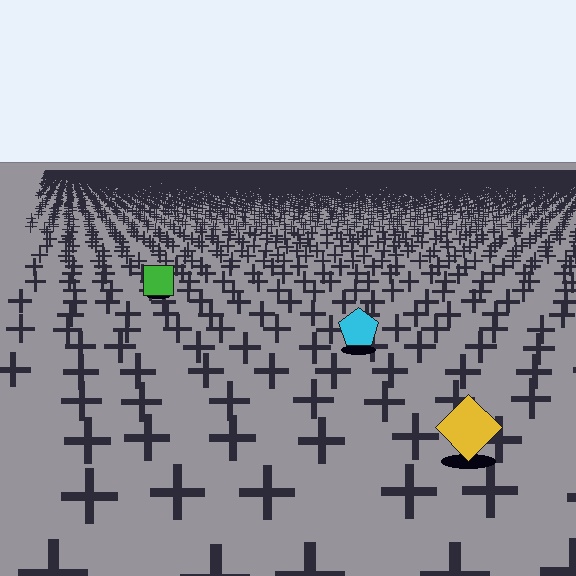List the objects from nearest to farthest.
From nearest to farthest: the yellow diamond, the cyan pentagon, the green square.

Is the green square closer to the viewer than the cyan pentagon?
No. The cyan pentagon is closer — you can tell from the texture gradient: the ground texture is coarser near it.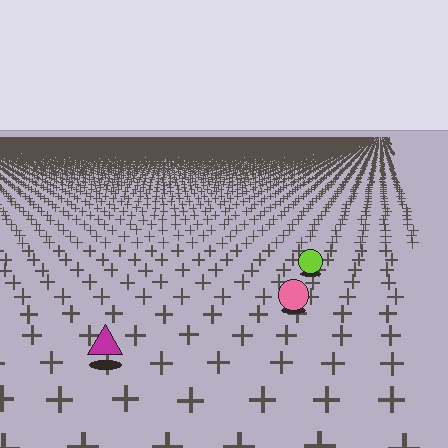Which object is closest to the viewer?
The magenta triangle is closest. The texture marks near it are larger and more spread out.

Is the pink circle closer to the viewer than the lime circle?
Yes. The pink circle is closer — you can tell from the texture gradient: the ground texture is coarser near it.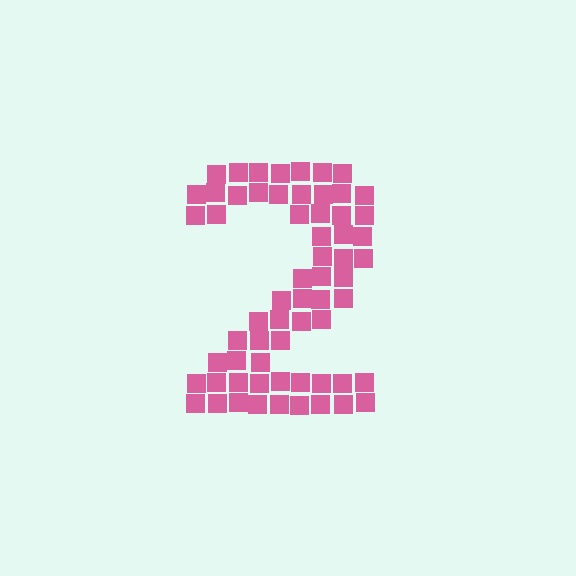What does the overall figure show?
The overall figure shows the digit 2.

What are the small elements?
The small elements are squares.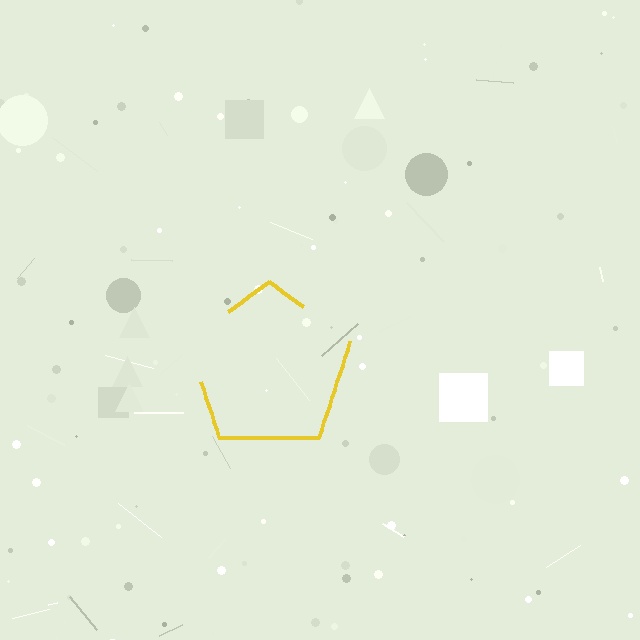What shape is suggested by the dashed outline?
The dashed outline suggests a pentagon.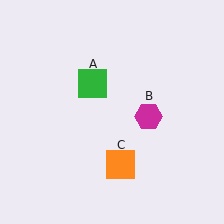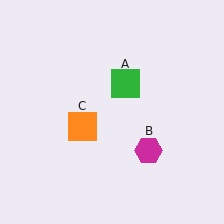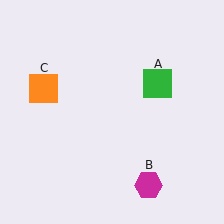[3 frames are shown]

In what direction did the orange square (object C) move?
The orange square (object C) moved up and to the left.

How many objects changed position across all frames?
3 objects changed position: green square (object A), magenta hexagon (object B), orange square (object C).